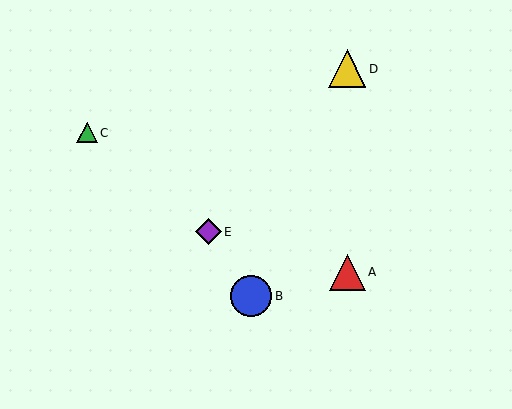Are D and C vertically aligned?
No, D is at x≈347 and C is at x≈87.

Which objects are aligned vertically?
Objects A, D are aligned vertically.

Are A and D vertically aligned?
Yes, both are at x≈347.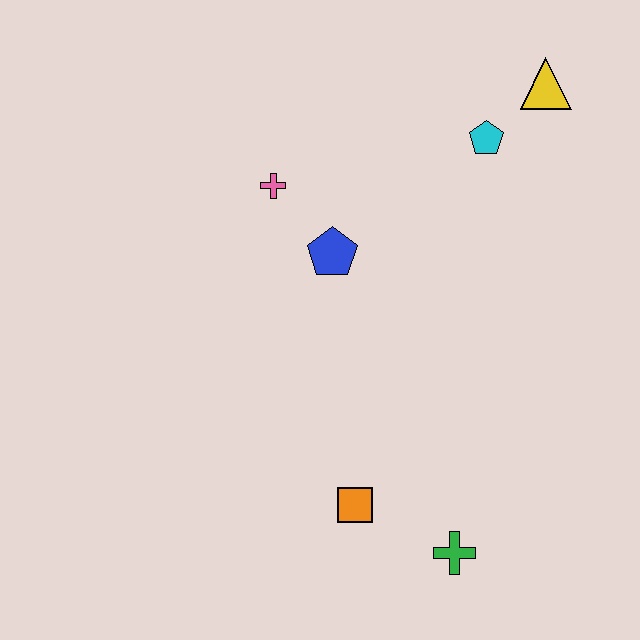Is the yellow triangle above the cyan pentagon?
Yes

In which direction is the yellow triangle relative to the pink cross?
The yellow triangle is to the right of the pink cross.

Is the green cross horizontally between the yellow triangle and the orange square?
Yes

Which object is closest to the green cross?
The orange square is closest to the green cross.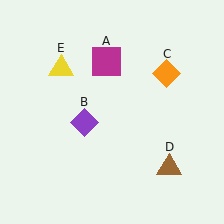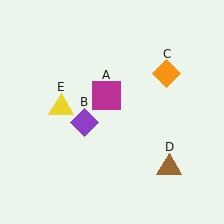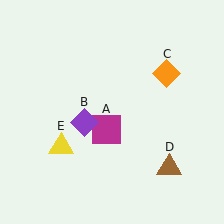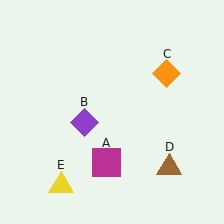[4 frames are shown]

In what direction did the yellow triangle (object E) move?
The yellow triangle (object E) moved down.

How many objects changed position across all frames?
2 objects changed position: magenta square (object A), yellow triangle (object E).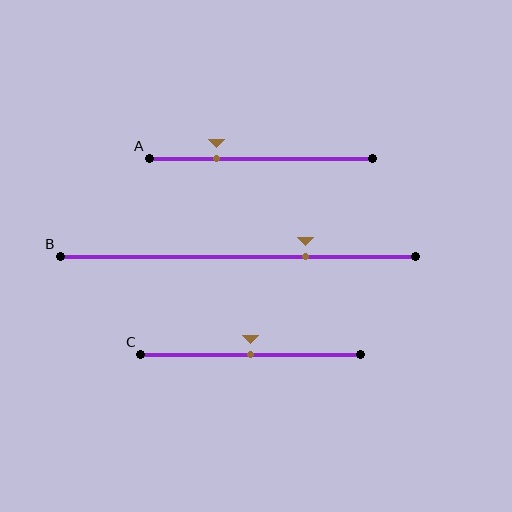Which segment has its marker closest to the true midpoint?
Segment C has its marker closest to the true midpoint.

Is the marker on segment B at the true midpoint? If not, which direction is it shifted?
No, the marker on segment B is shifted to the right by about 19% of the segment length.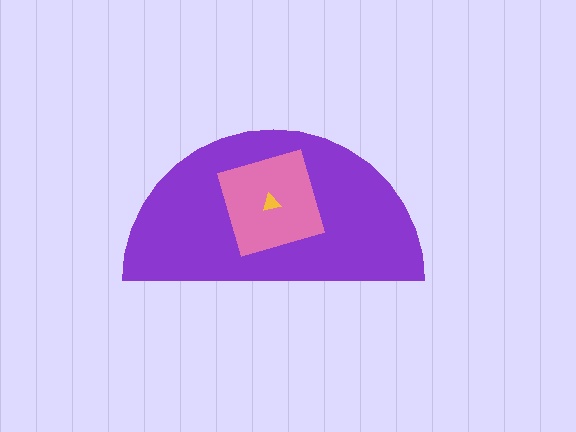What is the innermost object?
The yellow triangle.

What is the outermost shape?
The purple semicircle.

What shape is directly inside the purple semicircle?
The pink square.